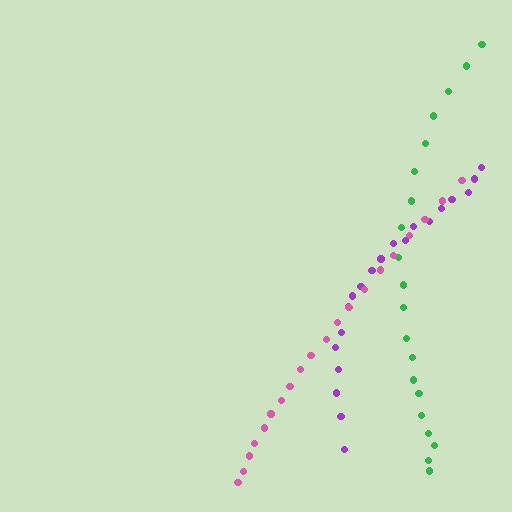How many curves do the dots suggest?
There are 3 distinct paths.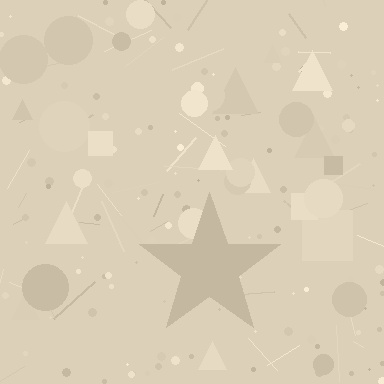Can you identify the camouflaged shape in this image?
The camouflaged shape is a star.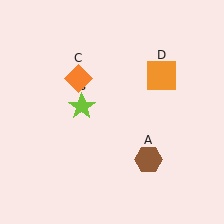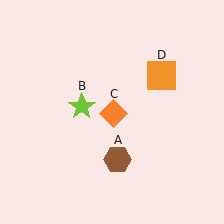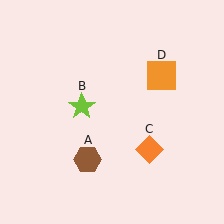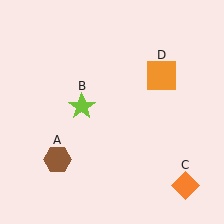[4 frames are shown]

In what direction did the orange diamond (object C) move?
The orange diamond (object C) moved down and to the right.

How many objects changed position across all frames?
2 objects changed position: brown hexagon (object A), orange diamond (object C).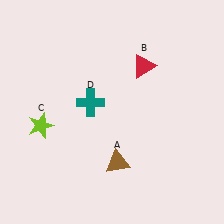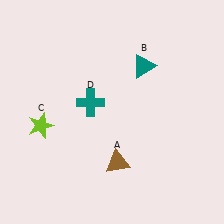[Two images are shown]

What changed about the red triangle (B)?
In Image 1, B is red. In Image 2, it changed to teal.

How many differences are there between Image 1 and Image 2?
There is 1 difference between the two images.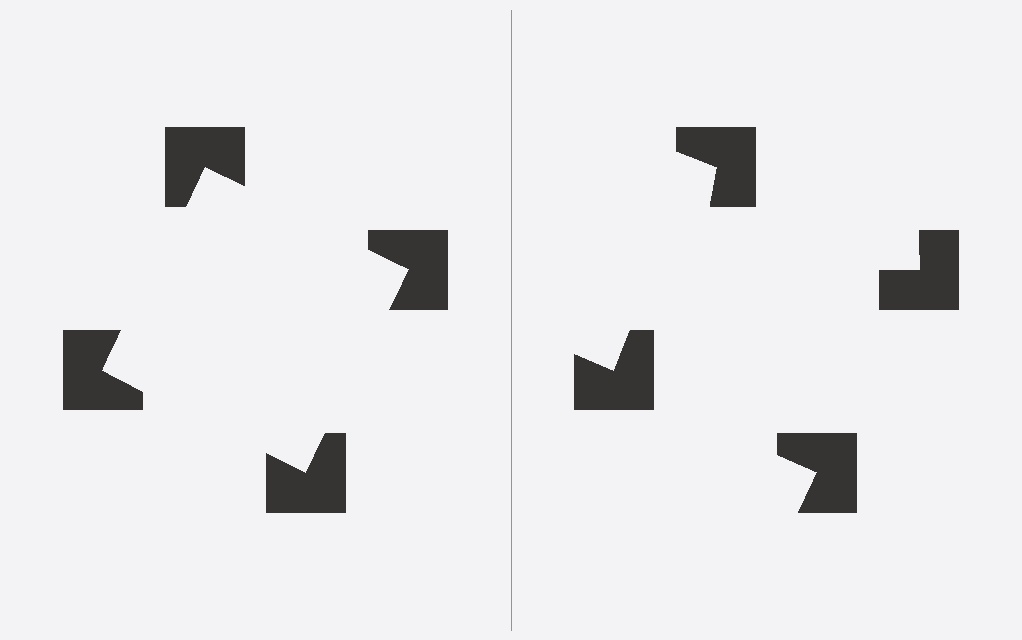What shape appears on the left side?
An illusory square.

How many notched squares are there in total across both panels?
8 — 4 on each side.